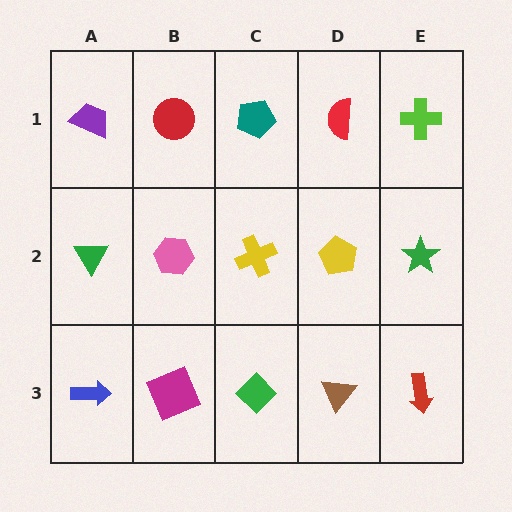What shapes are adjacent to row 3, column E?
A green star (row 2, column E), a brown triangle (row 3, column D).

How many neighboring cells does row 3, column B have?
3.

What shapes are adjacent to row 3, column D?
A yellow pentagon (row 2, column D), a green diamond (row 3, column C), a red arrow (row 3, column E).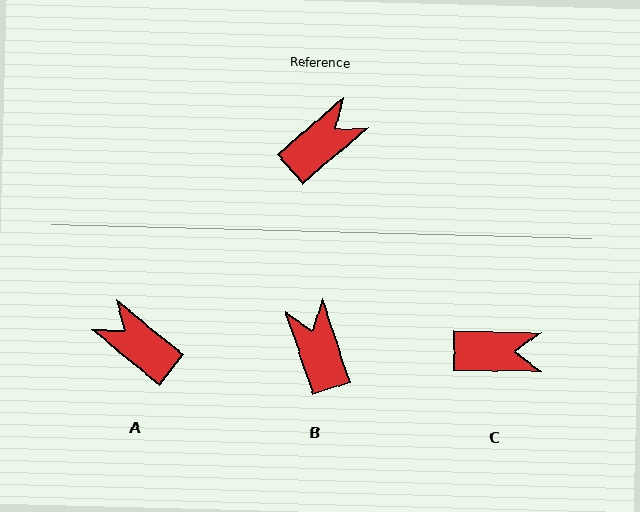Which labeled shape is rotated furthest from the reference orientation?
A, about 100 degrees away.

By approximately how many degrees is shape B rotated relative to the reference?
Approximately 68 degrees counter-clockwise.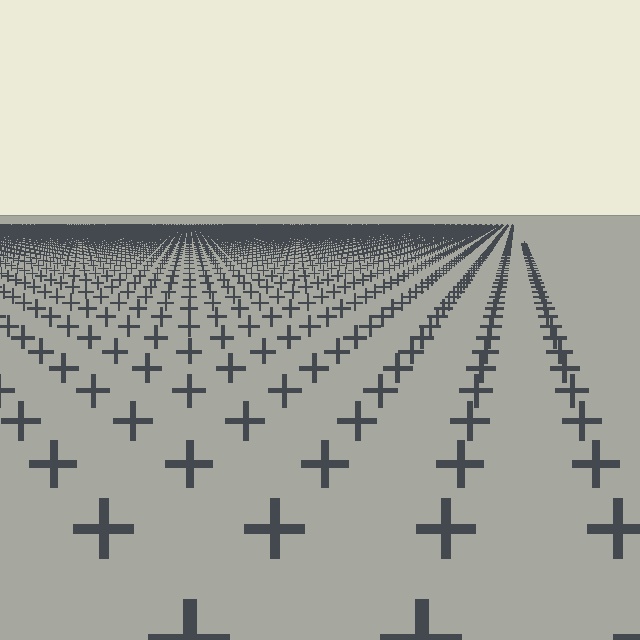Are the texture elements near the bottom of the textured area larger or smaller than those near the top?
Larger. Near the bottom, elements are closer to the viewer and appear at a bigger on-screen size.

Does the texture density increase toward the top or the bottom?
Density increases toward the top.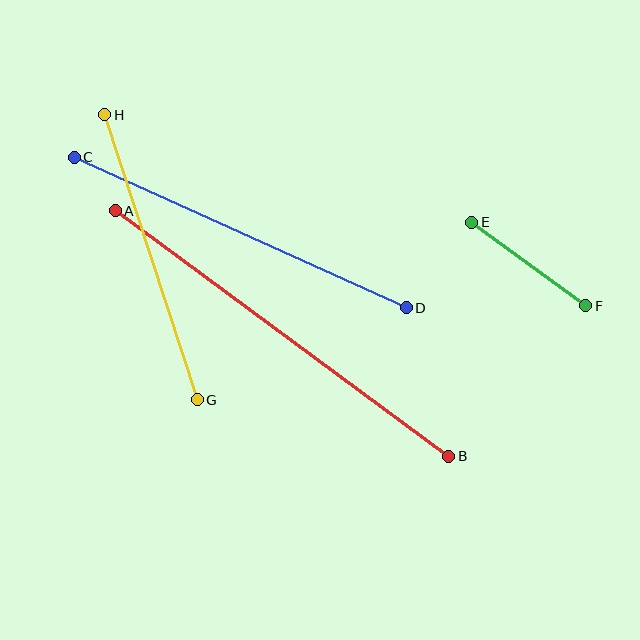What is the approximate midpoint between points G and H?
The midpoint is at approximately (151, 257) pixels.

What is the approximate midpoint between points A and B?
The midpoint is at approximately (282, 334) pixels.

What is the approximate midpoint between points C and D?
The midpoint is at approximately (240, 233) pixels.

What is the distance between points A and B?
The distance is approximately 414 pixels.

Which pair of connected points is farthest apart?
Points A and B are farthest apart.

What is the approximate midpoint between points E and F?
The midpoint is at approximately (529, 264) pixels.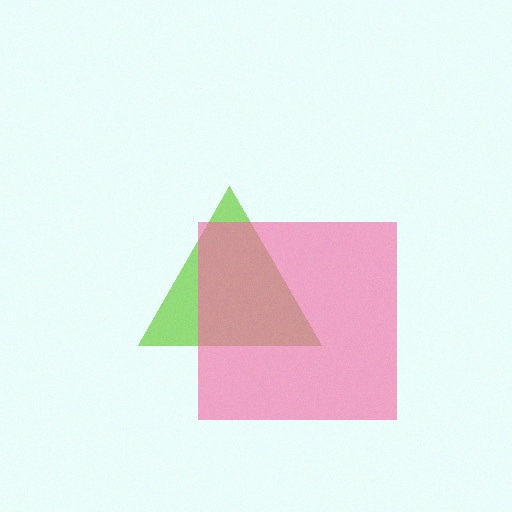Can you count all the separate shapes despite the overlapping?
Yes, there are 2 separate shapes.